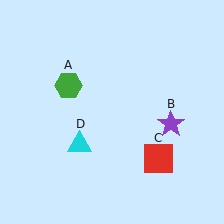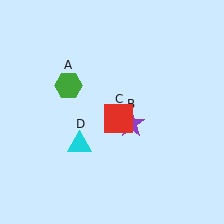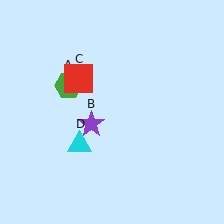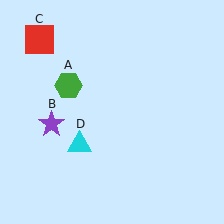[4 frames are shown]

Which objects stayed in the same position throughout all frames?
Green hexagon (object A) and cyan triangle (object D) remained stationary.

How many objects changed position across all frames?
2 objects changed position: purple star (object B), red square (object C).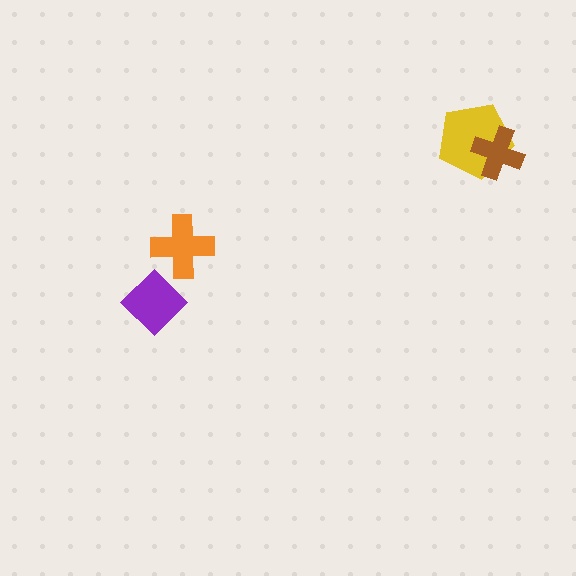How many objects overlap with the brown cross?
1 object overlaps with the brown cross.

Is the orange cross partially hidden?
No, no other shape covers it.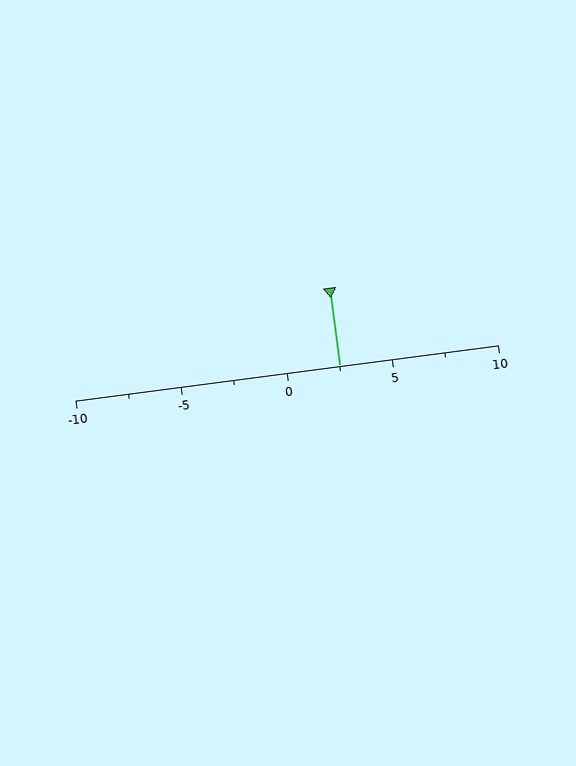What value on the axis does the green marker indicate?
The marker indicates approximately 2.5.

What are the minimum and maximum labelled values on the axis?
The axis runs from -10 to 10.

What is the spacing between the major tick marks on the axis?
The major ticks are spaced 5 apart.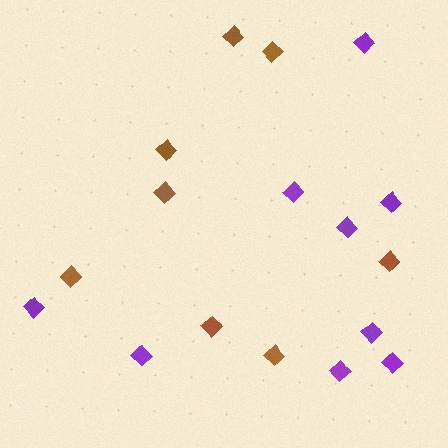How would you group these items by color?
There are 2 groups: one group of brown diamonds (8) and one group of purple diamonds (9).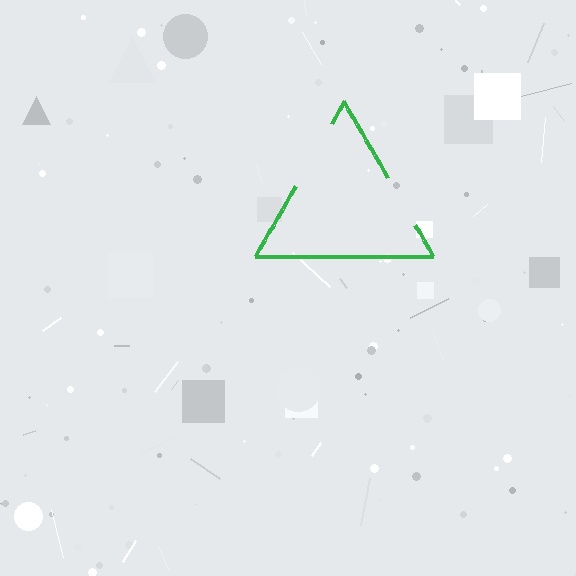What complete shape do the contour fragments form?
The contour fragments form a triangle.